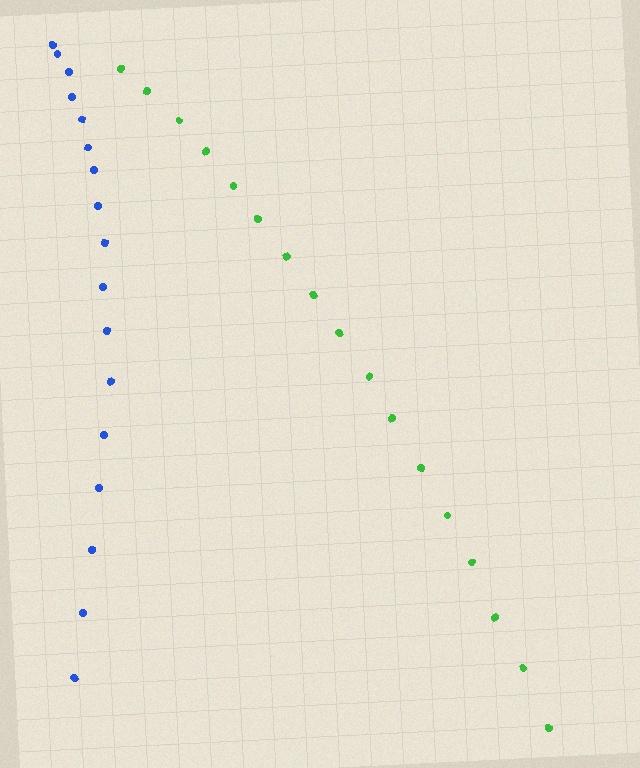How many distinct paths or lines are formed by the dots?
There are 2 distinct paths.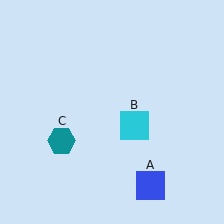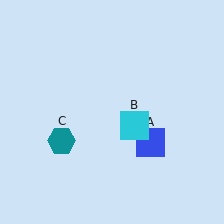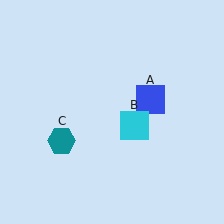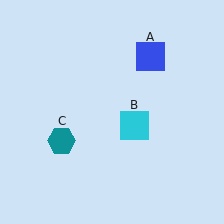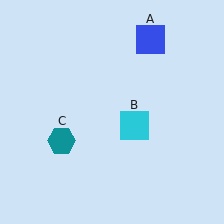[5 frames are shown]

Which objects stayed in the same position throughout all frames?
Cyan square (object B) and teal hexagon (object C) remained stationary.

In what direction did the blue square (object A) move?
The blue square (object A) moved up.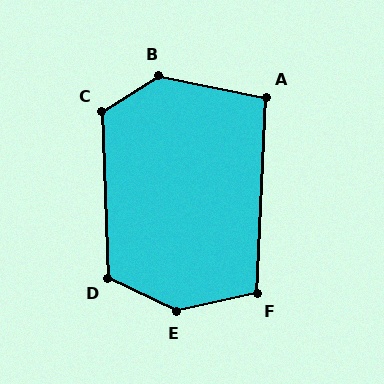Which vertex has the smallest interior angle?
A, at approximately 98 degrees.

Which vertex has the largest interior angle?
E, at approximately 141 degrees.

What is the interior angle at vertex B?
Approximately 137 degrees (obtuse).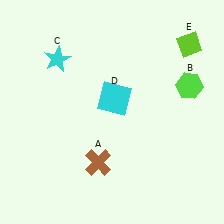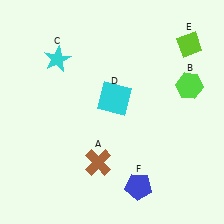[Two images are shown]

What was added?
A blue pentagon (F) was added in Image 2.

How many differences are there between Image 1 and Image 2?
There is 1 difference between the two images.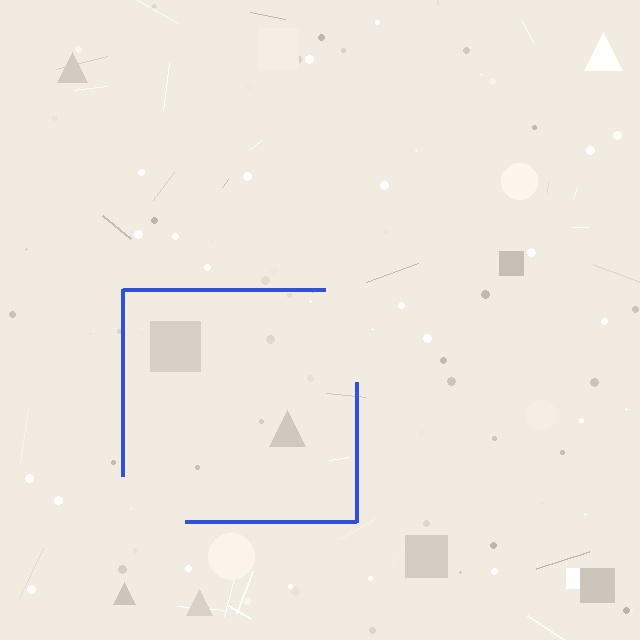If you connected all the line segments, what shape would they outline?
They would outline a square.